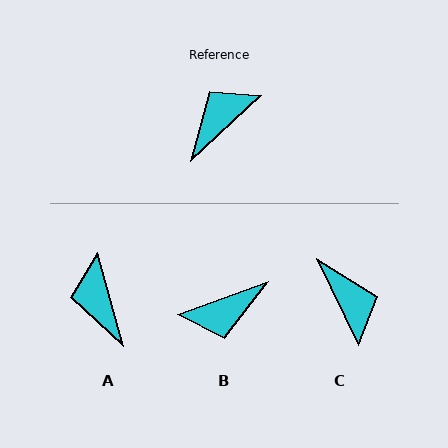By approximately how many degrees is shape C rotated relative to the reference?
Approximately 107 degrees clockwise.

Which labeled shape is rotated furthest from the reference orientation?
B, about 158 degrees away.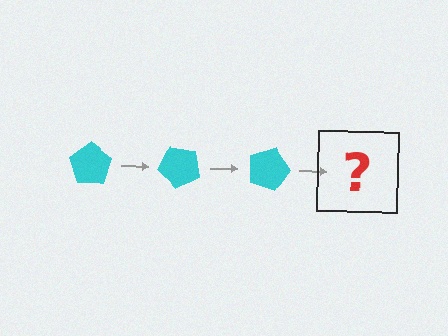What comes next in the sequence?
The next element should be a cyan pentagon rotated 135 degrees.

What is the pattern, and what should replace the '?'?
The pattern is that the pentagon rotates 45 degrees each step. The '?' should be a cyan pentagon rotated 135 degrees.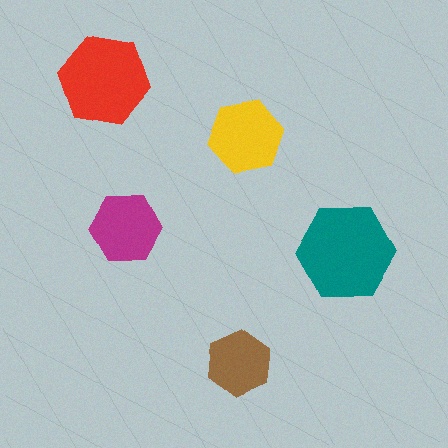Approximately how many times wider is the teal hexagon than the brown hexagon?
About 1.5 times wider.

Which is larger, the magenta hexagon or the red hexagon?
The red one.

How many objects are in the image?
There are 5 objects in the image.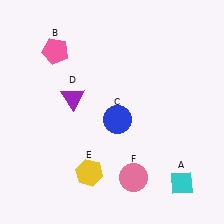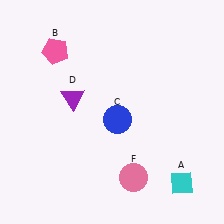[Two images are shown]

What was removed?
The yellow hexagon (E) was removed in Image 2.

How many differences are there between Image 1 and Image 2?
There is 1 difference between the two images.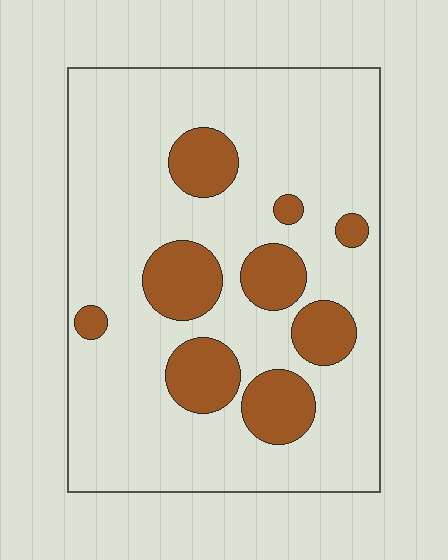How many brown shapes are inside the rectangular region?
9.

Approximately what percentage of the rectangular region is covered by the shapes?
Approximately 20%.